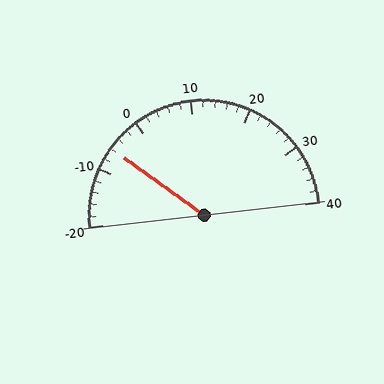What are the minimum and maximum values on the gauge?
The gauge ranges from -20 to 40.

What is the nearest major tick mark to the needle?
The nearest major tick mark is -10.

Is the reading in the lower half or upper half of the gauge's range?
The reading is in the lower half of the range (-20 to 40).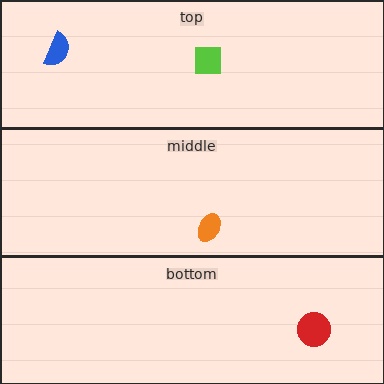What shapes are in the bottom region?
The red circle.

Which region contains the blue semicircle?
The top region.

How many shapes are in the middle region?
1.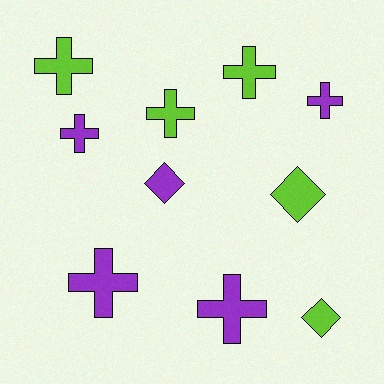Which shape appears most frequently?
Cross, with 7 objects.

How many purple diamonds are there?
There is 1 purple diamond.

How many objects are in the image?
There are 10 objects.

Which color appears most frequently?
Purple, with 5 objects.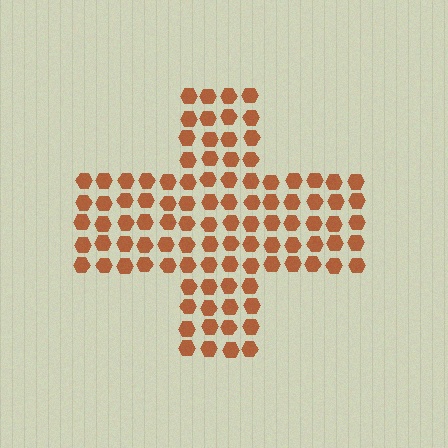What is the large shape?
The large shape is a cross.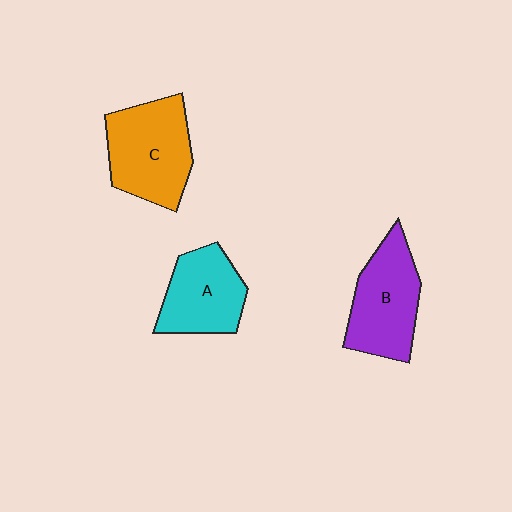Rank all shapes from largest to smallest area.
From largest to smallest: C (orange), B (purple), A (cyan).